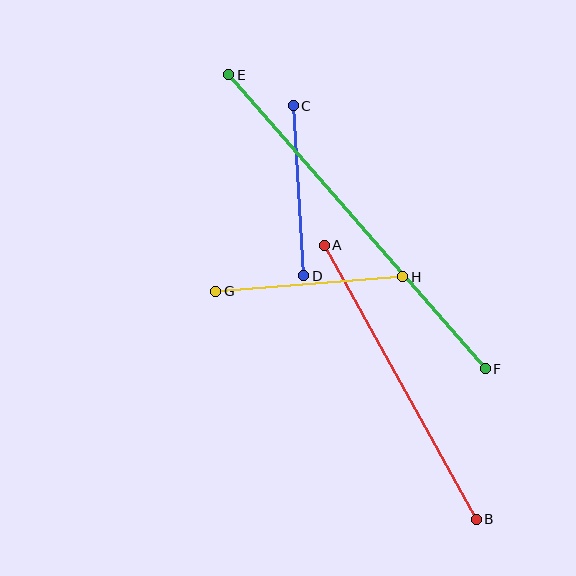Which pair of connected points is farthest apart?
Points E and F are farthest apart.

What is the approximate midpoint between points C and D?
The midpoint is at approximately (299, 191) pixels.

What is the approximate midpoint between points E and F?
The midpoint is at approximately (357, 222) pixels.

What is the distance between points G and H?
The distance is approximately 187 pixels.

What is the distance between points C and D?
The distance is approximately 170 pixels.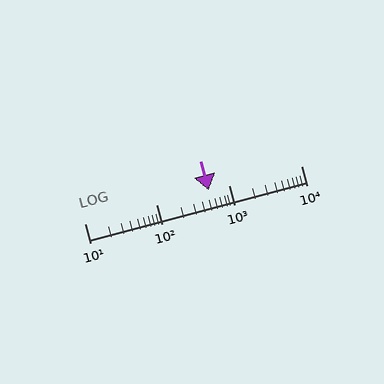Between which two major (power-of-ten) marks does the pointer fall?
The pointer is between 100 and 1000.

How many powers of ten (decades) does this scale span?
The scale spans 3 decades, from 10 to 10000.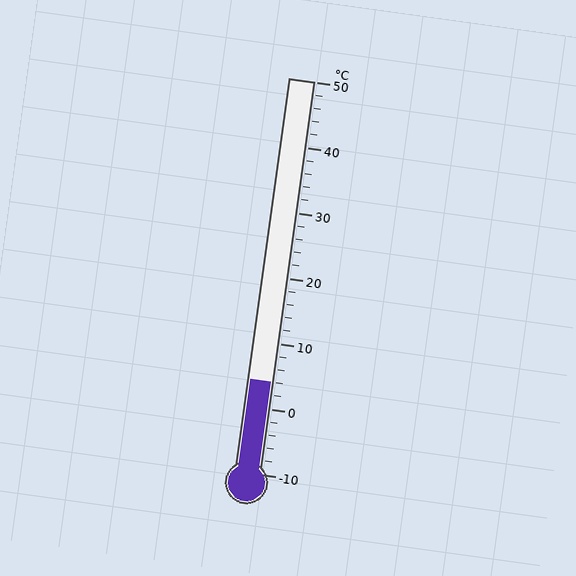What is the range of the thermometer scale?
The thermometer scale ranges from -10°C to 50°C.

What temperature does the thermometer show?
The thermometer shows approximately 4°C.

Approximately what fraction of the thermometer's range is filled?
The thermometer is filled to approximately 25% of its range.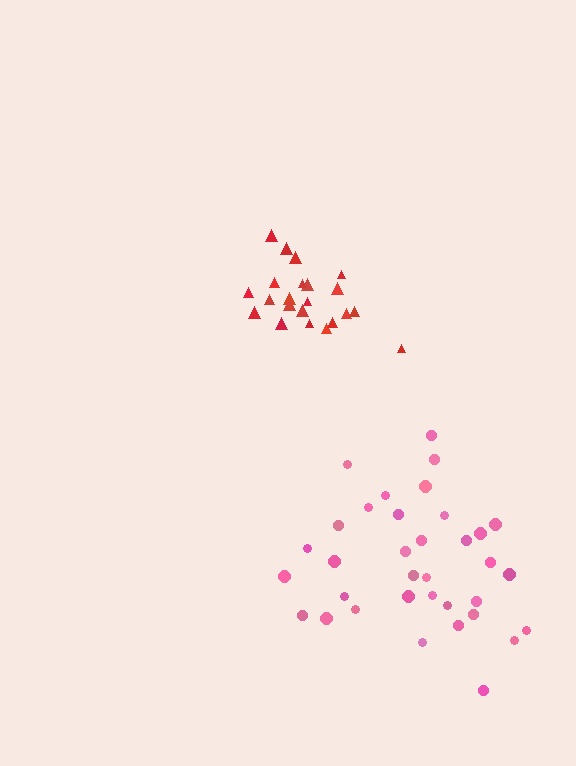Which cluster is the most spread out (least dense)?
Pink.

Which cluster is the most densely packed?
Red.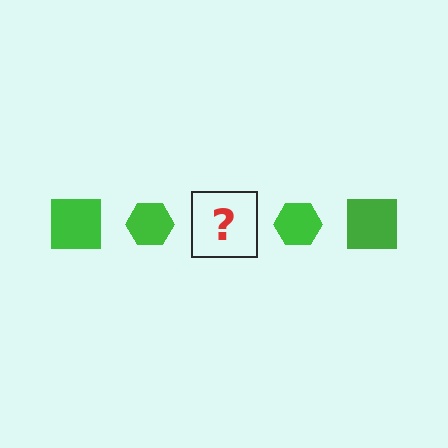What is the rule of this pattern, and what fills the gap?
The rule is that the pattern cycles through square, hexagon shapes in green. The gap should be filled with a green square.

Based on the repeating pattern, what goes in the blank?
The blank should be a green square.